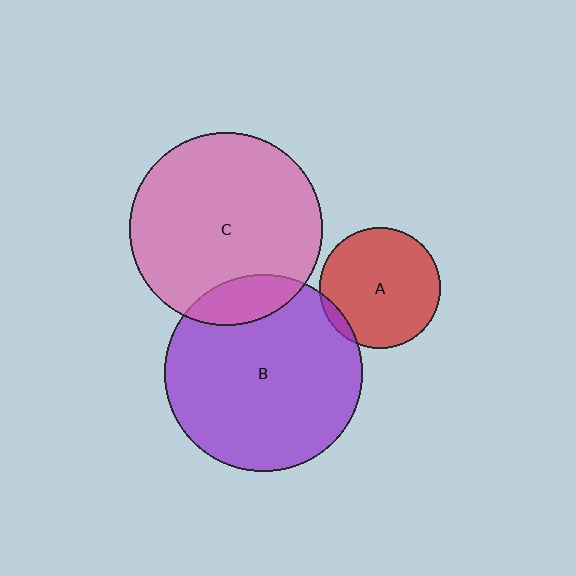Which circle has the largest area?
Circle B (purple).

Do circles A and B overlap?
Yes.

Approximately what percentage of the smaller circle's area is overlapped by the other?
Approximately 5%.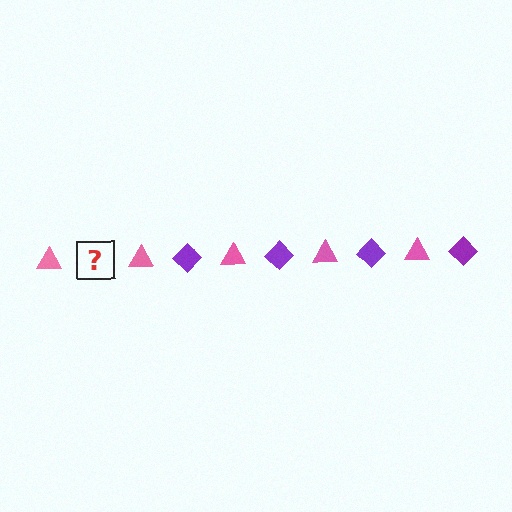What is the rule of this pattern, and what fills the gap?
The rule is that the pattern alternates between pink triangle and purple diamond. The gap should be filled with a purple diamond.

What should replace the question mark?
The question mark should be replaced with a purple diamond.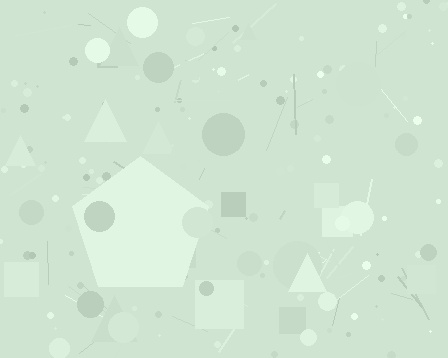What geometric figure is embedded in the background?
A pentagon is embedded in the background.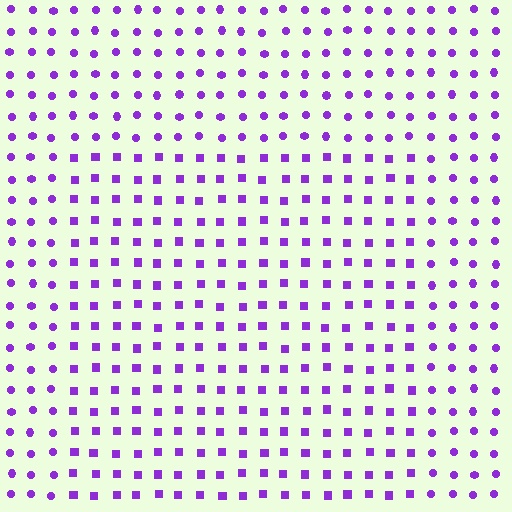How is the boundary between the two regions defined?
The boundary is defined by a change in element shape: squares inside vs. circles outside. All elements share the same color and spacing.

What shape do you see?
I see a rectangle.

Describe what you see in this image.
The image is filled with small purple elements arranged in a uniform grid. A rectangle-shaped region contains squares, while the surrounding area contains circles. The boundary is defined purely by the change in element shape.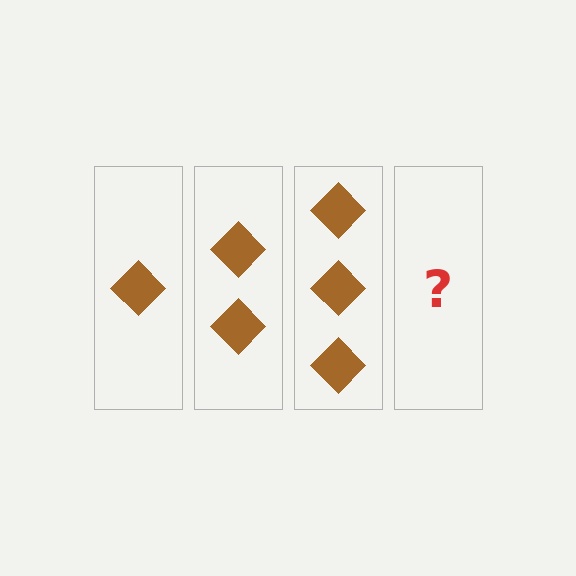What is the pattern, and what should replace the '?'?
The pattern is that each step adds one more diamond. The '?' should be 4 diamonds.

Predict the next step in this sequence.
The next step is 4 diamonds.